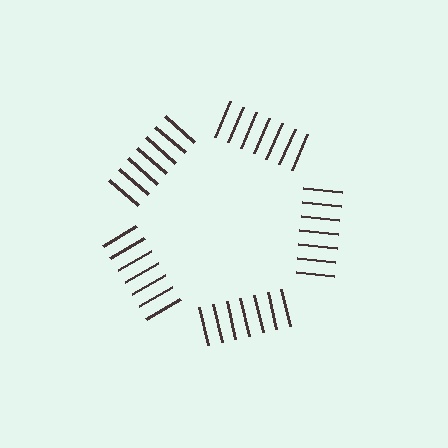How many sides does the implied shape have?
5 sides — the line-ends trace a pentagon.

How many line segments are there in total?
35 — 7 along each of the 5 edges.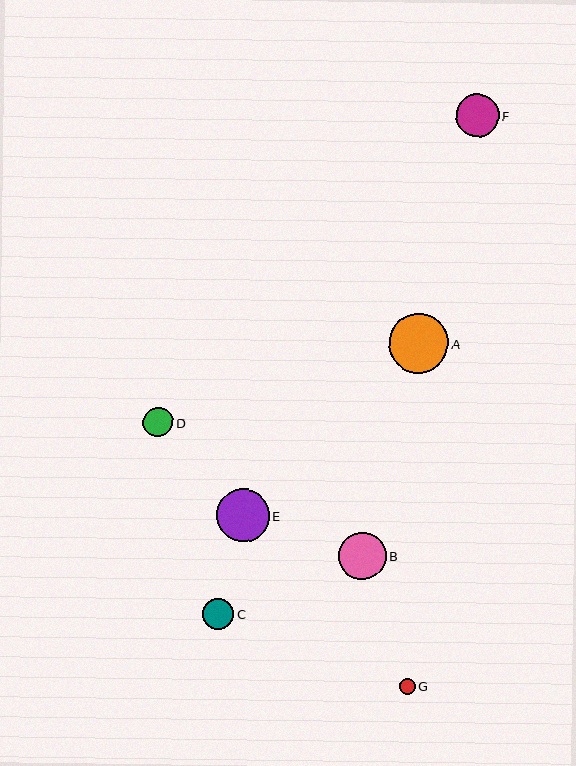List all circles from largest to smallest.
From largest to smallest: A, E, B, F, C, D, G.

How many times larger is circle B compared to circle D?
Circle B is approximately 1.6 times the size of circle D.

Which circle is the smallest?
Circle G is the smallest with a size of approximately 16 pixels.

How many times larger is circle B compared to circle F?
Circle B is approximately 1.1 times the size of circle F.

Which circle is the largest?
Circle A is the largest with a size of approximately 60 pixels.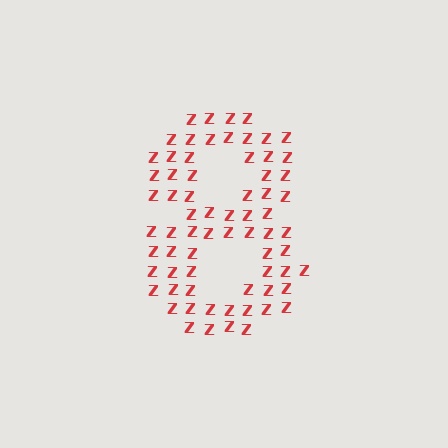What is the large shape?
The large shape is the digit 8.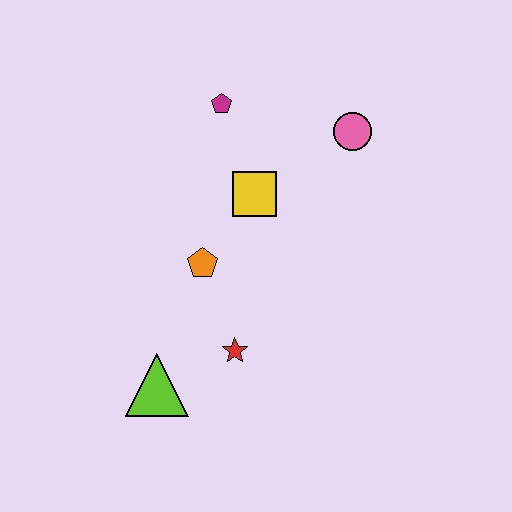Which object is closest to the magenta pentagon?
The yellow square is closest to the magenta pentagon.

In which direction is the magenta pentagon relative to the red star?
The magenta pentagon is above the red star.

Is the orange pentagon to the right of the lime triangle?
Yes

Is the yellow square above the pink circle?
No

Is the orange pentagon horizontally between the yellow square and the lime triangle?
Yes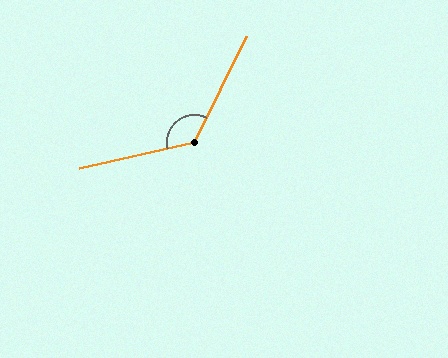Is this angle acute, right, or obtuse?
It is obtuse.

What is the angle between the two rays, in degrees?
Approximately 129 degrees.